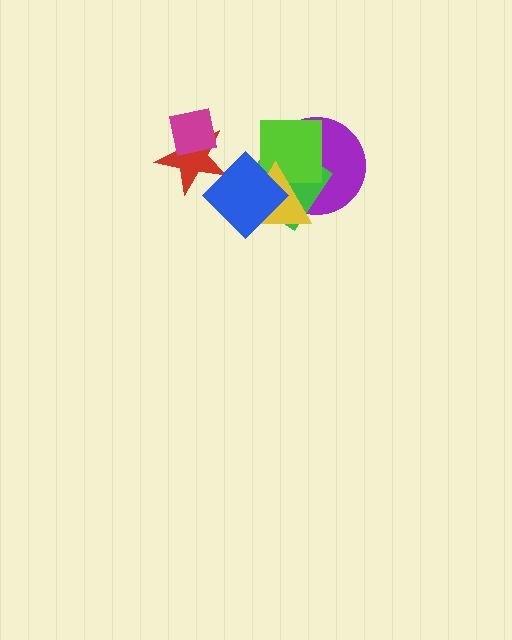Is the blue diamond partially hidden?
No, no other shape covers it.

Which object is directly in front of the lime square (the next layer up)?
The yellow triangle is directly in front of the lime square.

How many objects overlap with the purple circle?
4 objects overlap with the purple circle.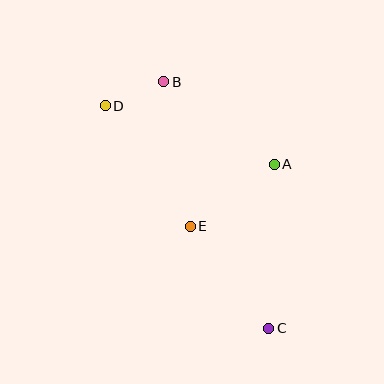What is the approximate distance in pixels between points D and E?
The distance between D and E is approximately 147 pixels.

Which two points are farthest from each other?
Points C and D are farthest from each other.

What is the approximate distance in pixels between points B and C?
The distance between B and C is approximately 268 pixels.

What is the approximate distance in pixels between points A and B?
The distance between A and B is approximately 138 pixels.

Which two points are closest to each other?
Points B and D are closest to each other.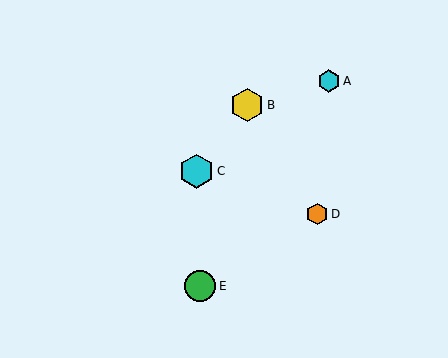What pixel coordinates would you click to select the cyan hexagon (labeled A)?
Click at (329, 81) to select the cyan hexagon A.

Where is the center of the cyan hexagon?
The center of the cyan hexagon is at (329, 81).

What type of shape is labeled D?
Shape D is an orange hexagon.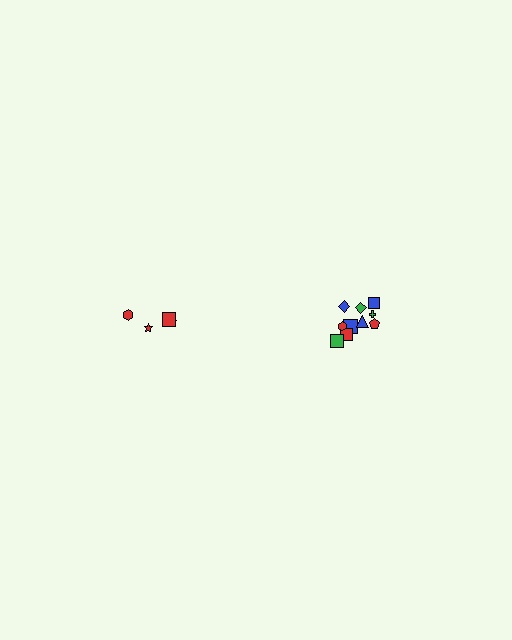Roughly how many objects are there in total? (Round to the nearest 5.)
Roughly 15 objects in total.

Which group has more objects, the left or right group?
The right group.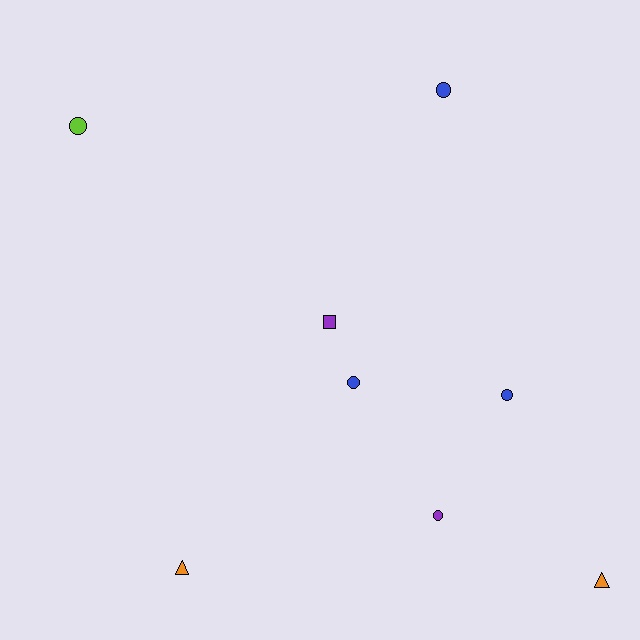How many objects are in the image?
There are 8 objects.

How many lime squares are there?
There are no lime squares.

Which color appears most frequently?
Blue, with 3 objects.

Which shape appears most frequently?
Circle, with 5 objects.